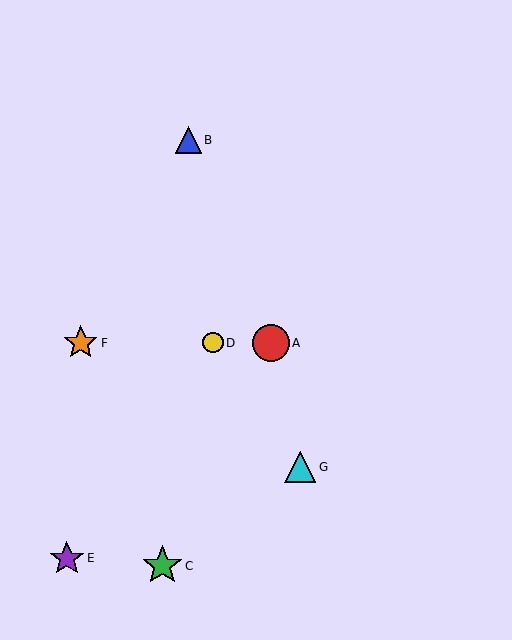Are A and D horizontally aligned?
Yes, both are at y≈343.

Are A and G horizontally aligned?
No, A is at y≈343 and G is at y≈467.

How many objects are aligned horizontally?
3 objects (A, D, F) are aligned horizontally.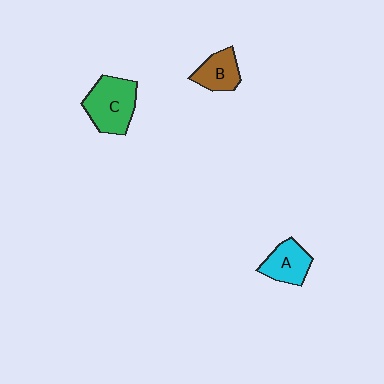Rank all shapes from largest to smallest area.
From largest to smallest: C (green), A (cyan), B (brown).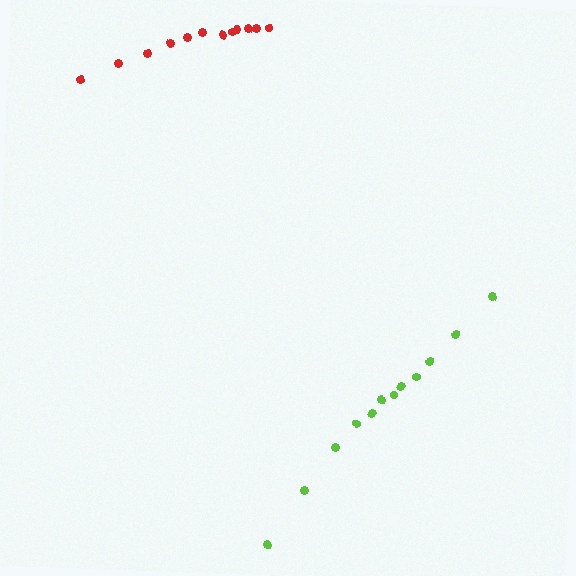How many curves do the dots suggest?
There are 2 distinct paths.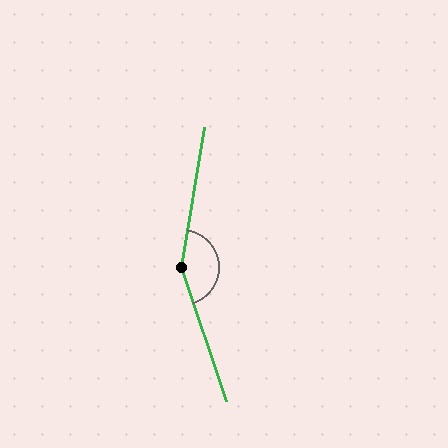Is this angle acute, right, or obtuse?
It is obtuse.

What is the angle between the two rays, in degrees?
Approximately 152 degrees.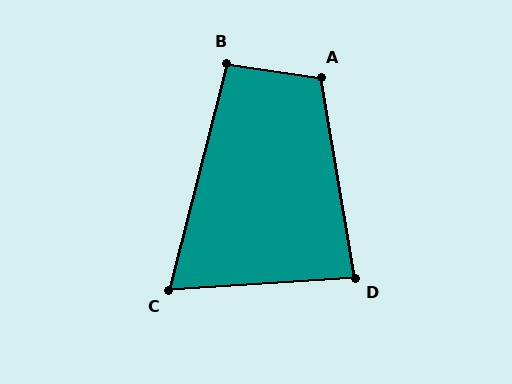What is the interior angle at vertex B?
Approximately 96 degrees (obtuse).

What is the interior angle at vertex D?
Approximately 84 degrees (acute).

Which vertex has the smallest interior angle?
C, at approximately 72 degrees.